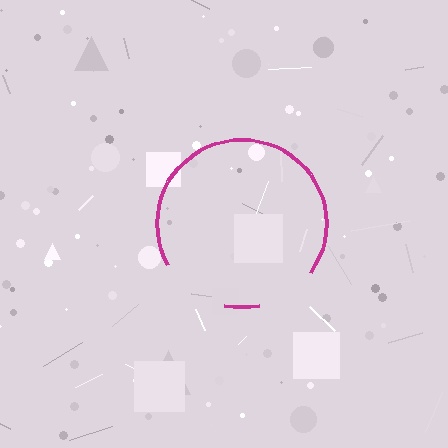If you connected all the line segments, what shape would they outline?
They would outline a circle.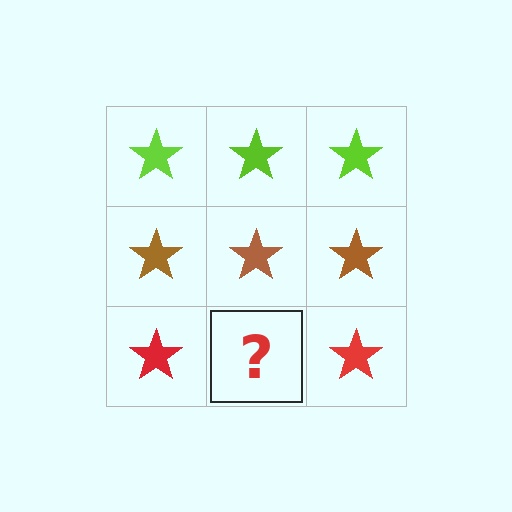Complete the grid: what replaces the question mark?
The question mark should be replaced with a red star.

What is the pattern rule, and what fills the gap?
The rule is that each row has a consistent color. The gap should be filled with a red star.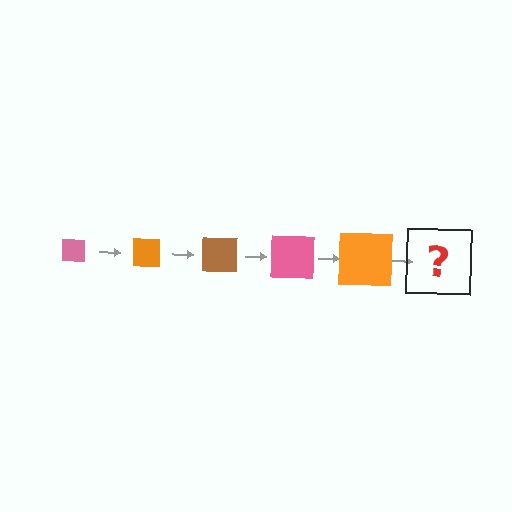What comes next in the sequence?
The next element should be a brown square, larger than the previous one.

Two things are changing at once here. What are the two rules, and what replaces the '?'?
The two rules are that the square grows larger each step and the color cycles through pink, orange, and brown. The '?' should be a brown square, larger than the previous one.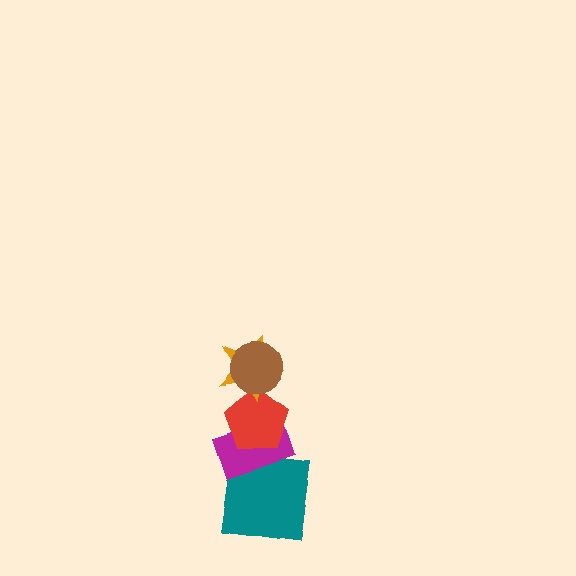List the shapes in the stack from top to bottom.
From top to bottom: the brown circle, the orange star, the red pentagon, the magenta rectangle, the teal square.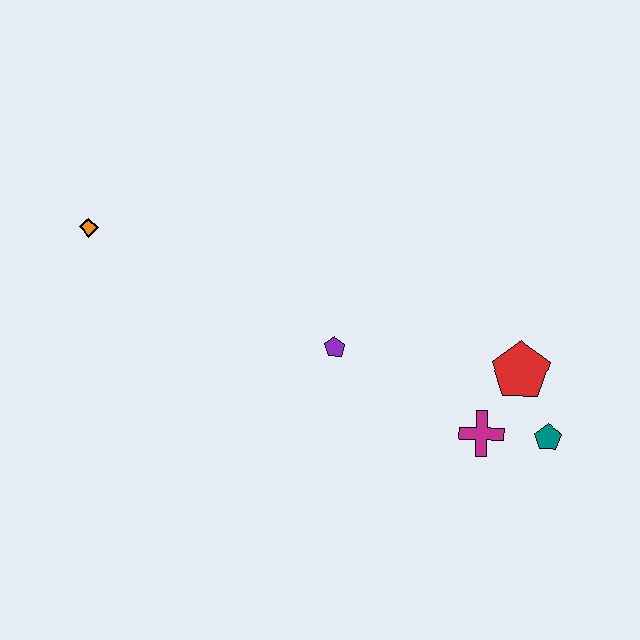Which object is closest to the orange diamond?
The purple pentagon is closest to the orange diamond.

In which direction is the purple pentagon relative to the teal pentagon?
The purple pentagon is to the left of the teal pentagon.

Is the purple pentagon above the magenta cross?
Yes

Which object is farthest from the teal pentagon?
The orange diamond is farthest from the teal pentagon.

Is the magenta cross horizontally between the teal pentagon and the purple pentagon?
Yes